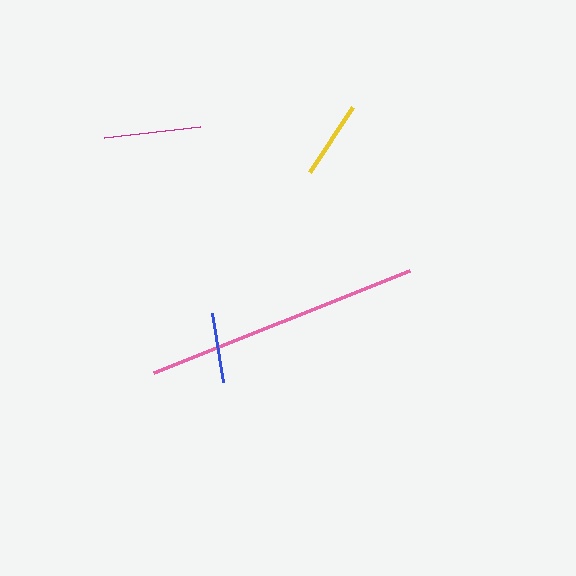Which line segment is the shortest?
The blue line is the shortest at approximately 69 pixels.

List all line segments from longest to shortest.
From longest to shortest: pink, magenta, yellow, blue.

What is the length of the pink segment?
The pink segment is approximately 276 pixels long.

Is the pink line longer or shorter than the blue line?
The pink line is longer than the blue line.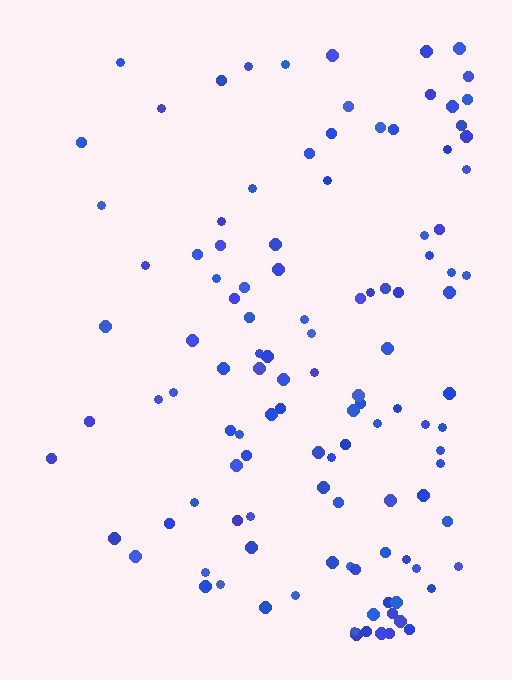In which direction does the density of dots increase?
From left to right, with the right side densest.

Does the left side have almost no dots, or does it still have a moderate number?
Still a moderate number, just noticeably fewer than the right.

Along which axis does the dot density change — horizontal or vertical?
Horizontal.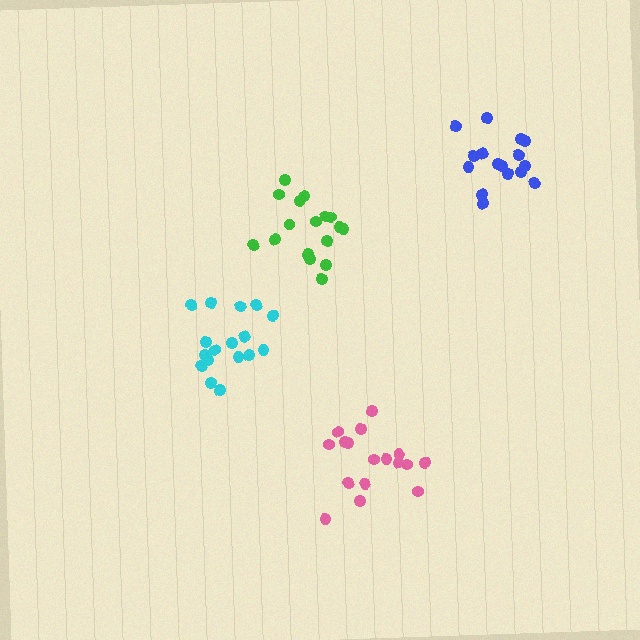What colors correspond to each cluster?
The clusters are colored: cyan, blue, pink, green.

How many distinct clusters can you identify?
There are 4 distinct clusters.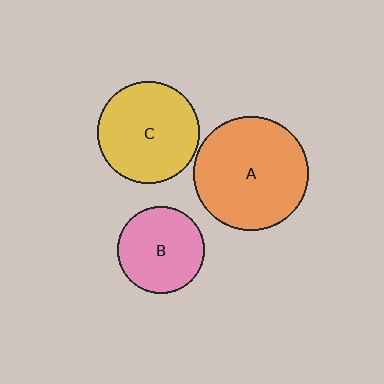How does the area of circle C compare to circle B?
Approximately 1.4 times.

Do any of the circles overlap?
No, none of the circles overlap.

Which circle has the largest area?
Circle A (orange).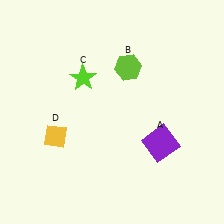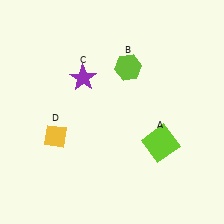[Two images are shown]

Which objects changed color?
A changed from purple to lime. C changed from lime to purple.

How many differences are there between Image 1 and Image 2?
There are 2 differences between the two images.